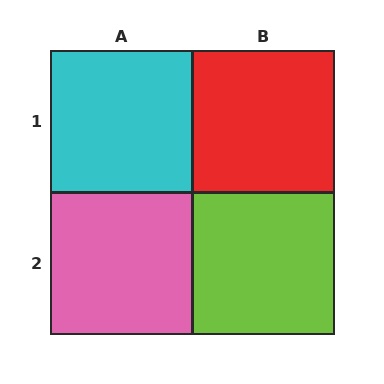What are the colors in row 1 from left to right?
Cyan, red.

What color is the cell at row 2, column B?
Lime.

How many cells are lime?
1 cell is lime.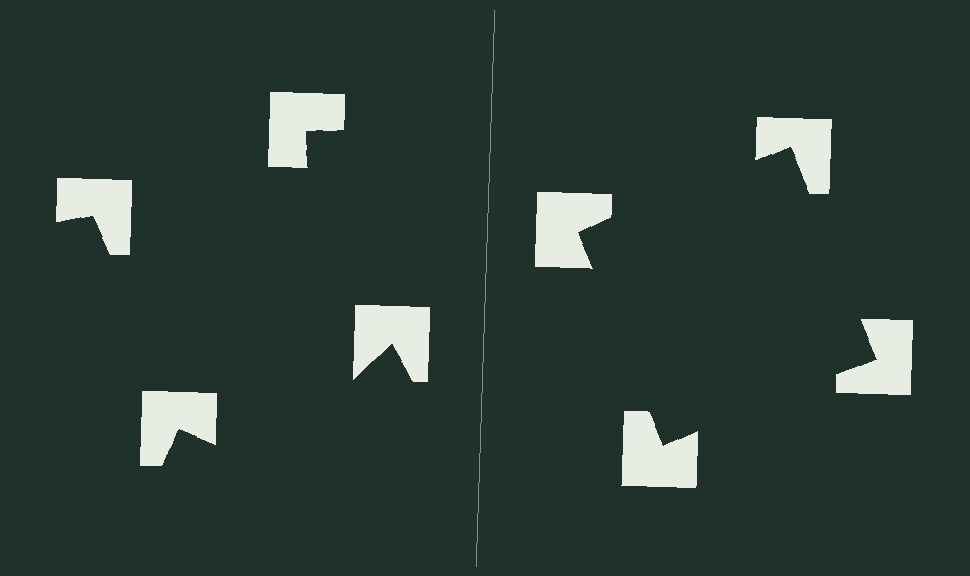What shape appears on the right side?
An illusory square.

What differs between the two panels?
The notched squares are positioned identically on both sides; only the wedge orientations differ. On the right they align to a square; on the left they are misaligned.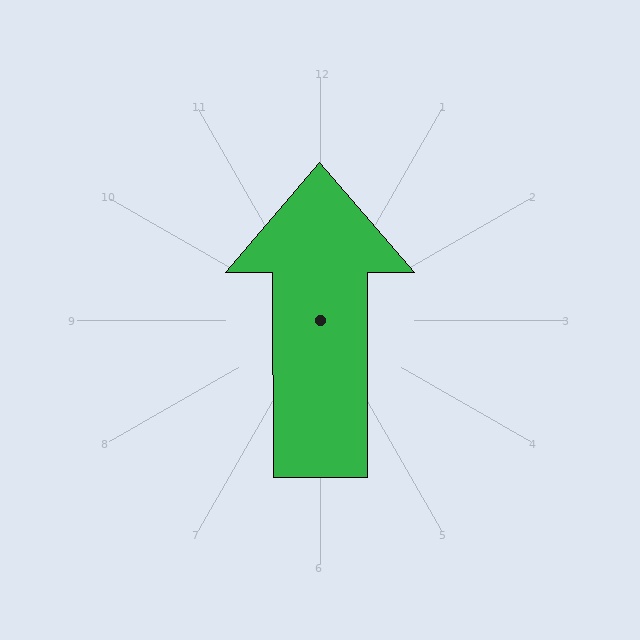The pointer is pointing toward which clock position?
Roughly 12 o'clock.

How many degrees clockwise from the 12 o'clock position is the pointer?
Approximately 360 degrees.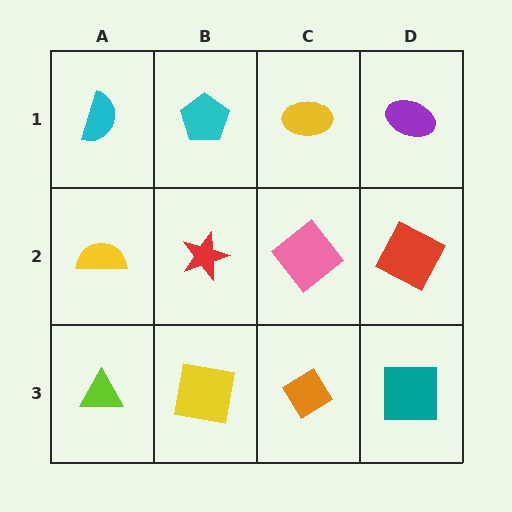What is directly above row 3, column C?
A pink diamond.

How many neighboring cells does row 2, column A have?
3.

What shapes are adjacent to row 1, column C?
A pink diamond (row 2, column C), a cyan pentagon (row 1, column B), a purple ellipse (row 1, column D).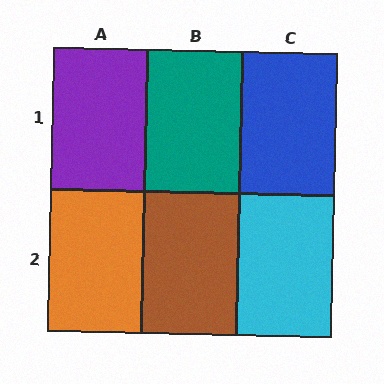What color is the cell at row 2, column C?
Cyan.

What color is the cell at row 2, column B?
Brown.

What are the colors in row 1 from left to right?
Purple, teal, blue.